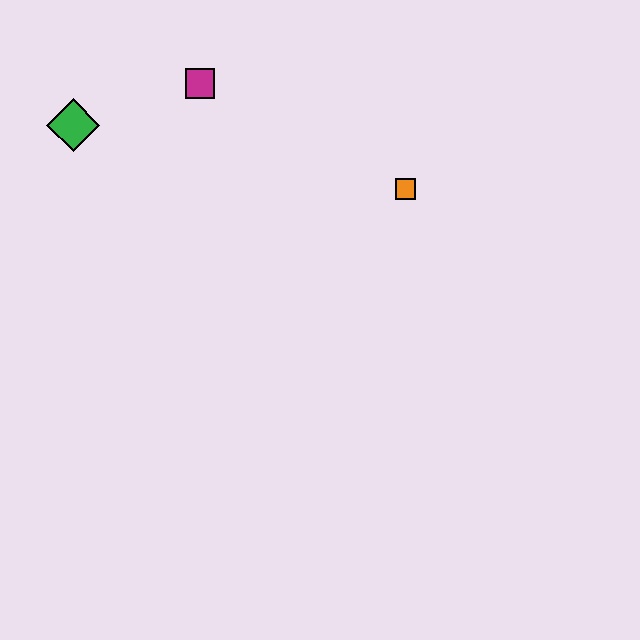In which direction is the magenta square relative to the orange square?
The magenta square is to the left of the orange square.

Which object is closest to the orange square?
The magenta square is closest to the orange square.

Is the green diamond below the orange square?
No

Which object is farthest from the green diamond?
The orange square is farthest from the green diamond.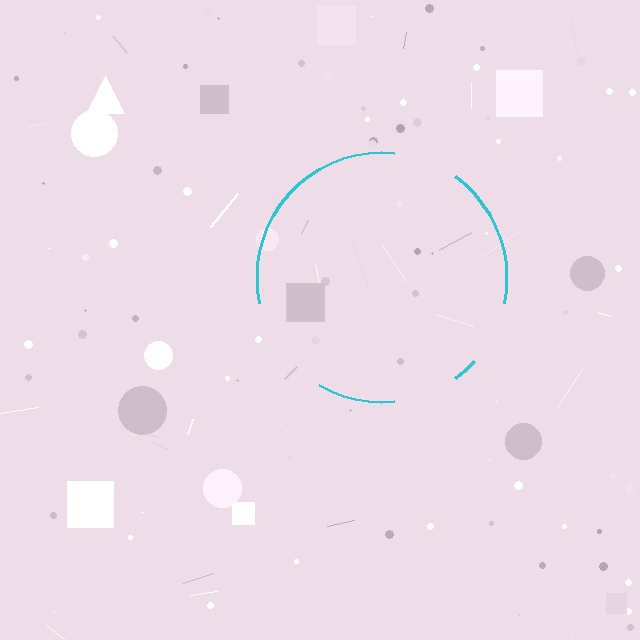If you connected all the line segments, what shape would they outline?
They would outline a circle.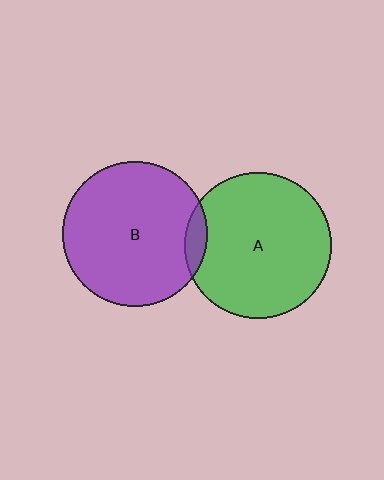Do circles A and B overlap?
Yes.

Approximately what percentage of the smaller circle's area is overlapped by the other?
Approximately 5%.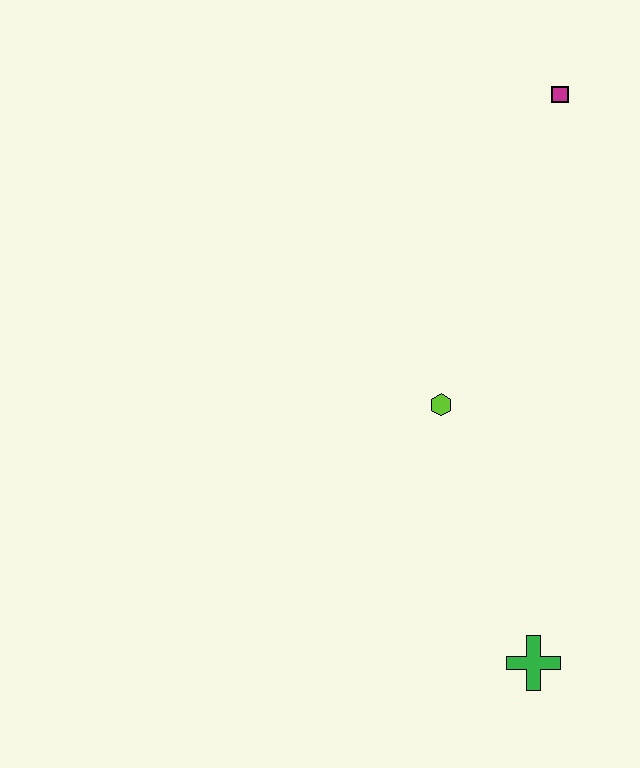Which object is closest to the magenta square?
The lime hexagon is closest to the magenta square.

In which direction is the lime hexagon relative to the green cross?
The lime hexagon is above the green cross.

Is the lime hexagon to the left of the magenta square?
Yes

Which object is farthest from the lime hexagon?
The magenta square is farthest from the lime hexagon.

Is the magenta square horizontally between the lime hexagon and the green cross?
No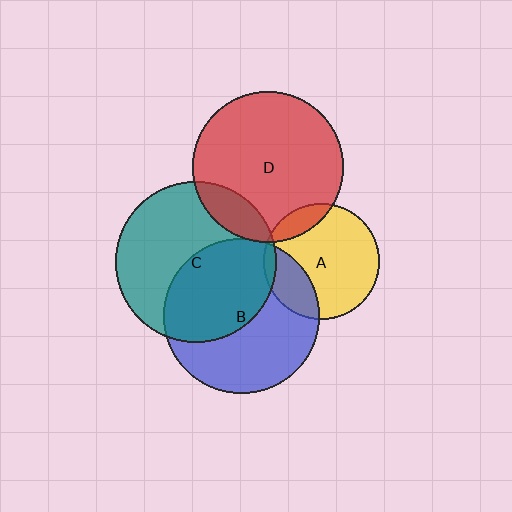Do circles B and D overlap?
Yes.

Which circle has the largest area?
Circle C (teal).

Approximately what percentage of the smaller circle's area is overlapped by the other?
Approximately 5%.